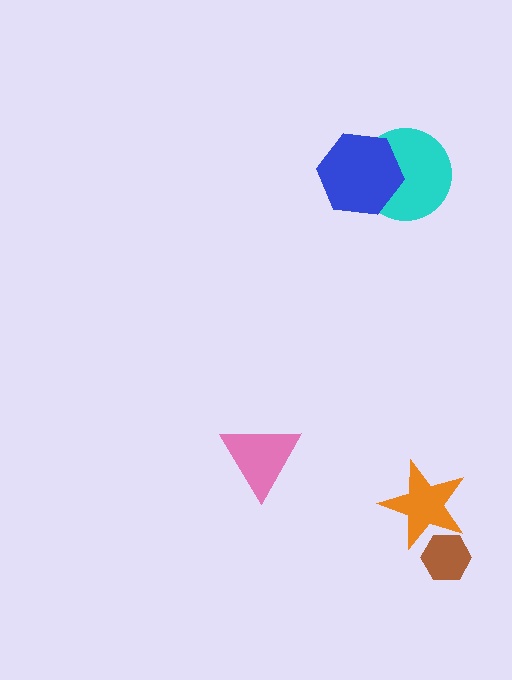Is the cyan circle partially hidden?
Yes, it is partially covered by another shape.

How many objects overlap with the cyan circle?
1 object overlaps with the cyan circle.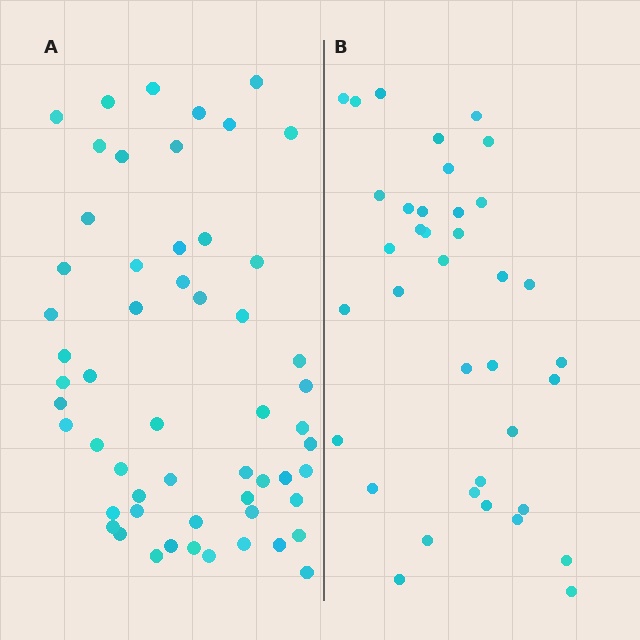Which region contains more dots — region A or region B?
Region A (the left region) has more dots.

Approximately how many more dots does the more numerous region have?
Region A has approximately 20 more dots than region B.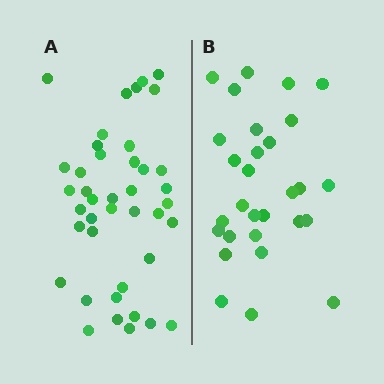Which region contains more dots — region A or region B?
Region A (the left region) has more dots.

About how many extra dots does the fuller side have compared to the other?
Region A has roughly 12 or so more dots than region B.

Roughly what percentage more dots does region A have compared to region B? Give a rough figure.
About 40% more.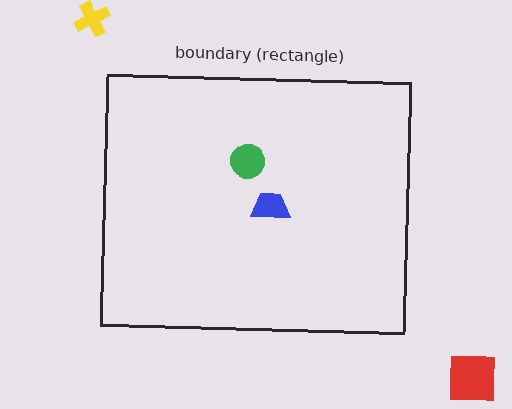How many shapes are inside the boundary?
2 inside, 2 outside.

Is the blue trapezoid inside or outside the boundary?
Inside.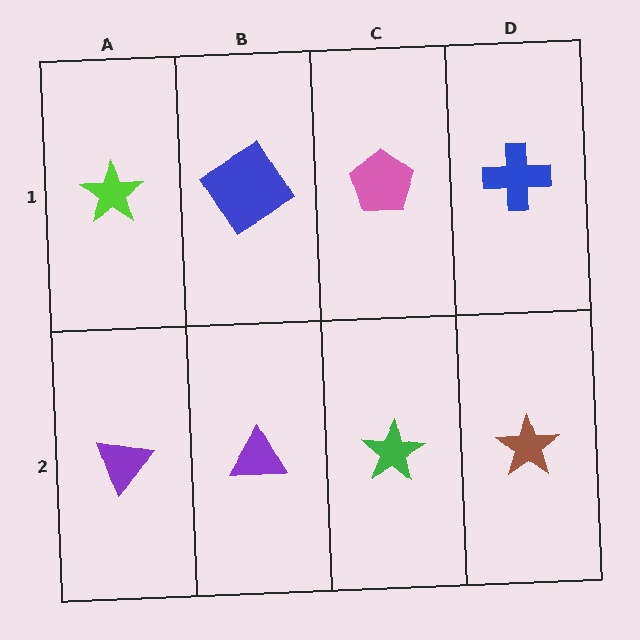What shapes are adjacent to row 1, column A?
A purple triangle (row 2, column A), a blue diamond (row 1, column B).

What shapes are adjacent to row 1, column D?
A brown star (row 2, column D), a pink pentagon (row 1, column C).